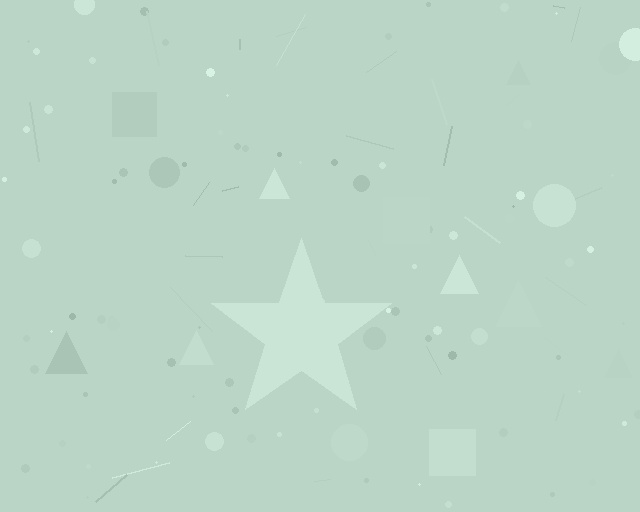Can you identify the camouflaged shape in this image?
The camouflaged shape is a star.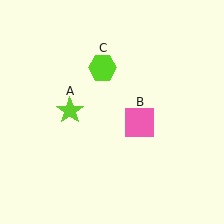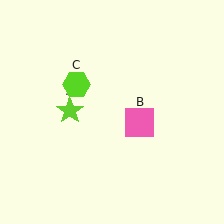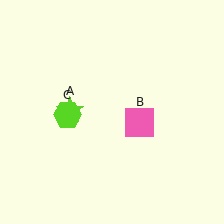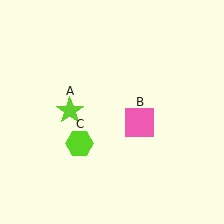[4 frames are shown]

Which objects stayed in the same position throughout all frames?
Lime star (object A) and pink square (object B) remained stationary.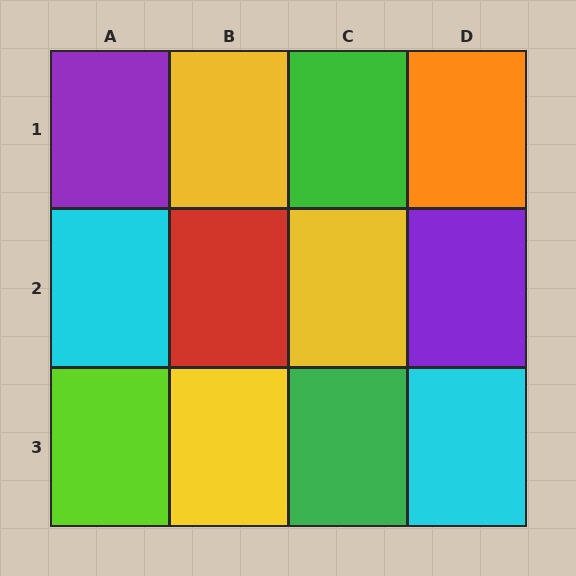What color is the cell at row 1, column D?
Orange.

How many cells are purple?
2 cells are purple.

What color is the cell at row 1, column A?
Purple.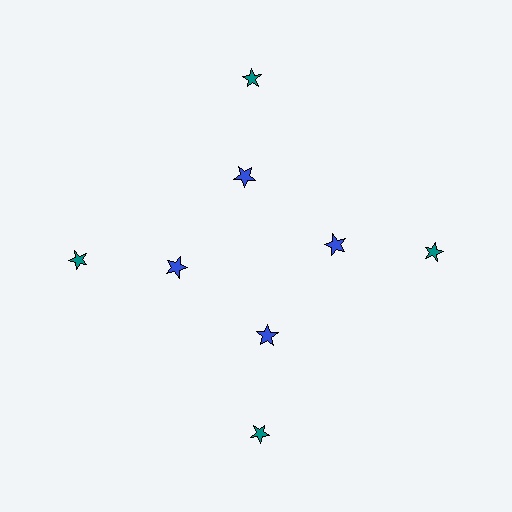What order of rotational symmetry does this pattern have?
This pattern has 4-fold rotational symmetry.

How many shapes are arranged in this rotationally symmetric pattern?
There are 8 shapes, arranged in 4 groups of 2.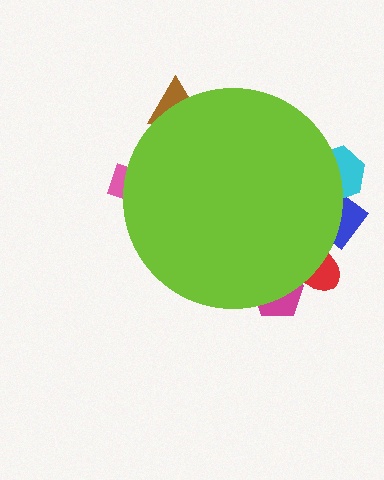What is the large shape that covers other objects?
A lime circle.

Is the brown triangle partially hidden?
Yes, the brown triangle is partially hidden behind the lime circle.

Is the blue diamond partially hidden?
Yes, the blue diamond is partially hidden behind the lime circle.